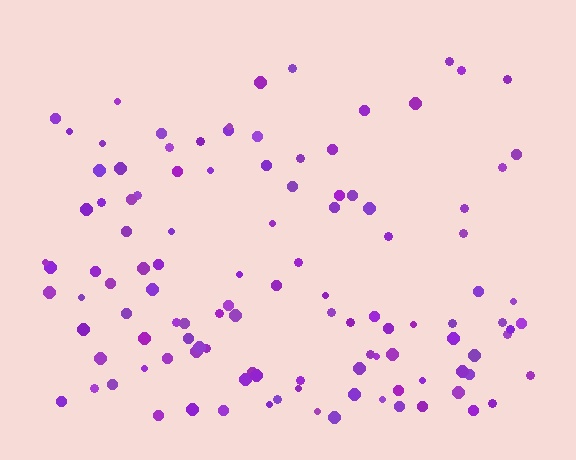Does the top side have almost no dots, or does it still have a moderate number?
Still a moderate number, just noticeably fewer than the bottom.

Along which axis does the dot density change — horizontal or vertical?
Vertical.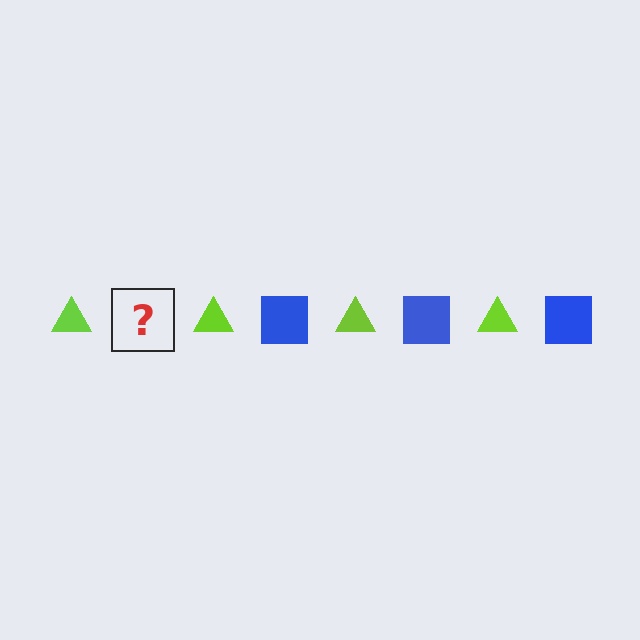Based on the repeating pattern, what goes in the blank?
The blank should be a blue square.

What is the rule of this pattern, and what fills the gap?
The rule is that the pattern alternates between lime triangle and blue square. The gap should be filled with a blue square.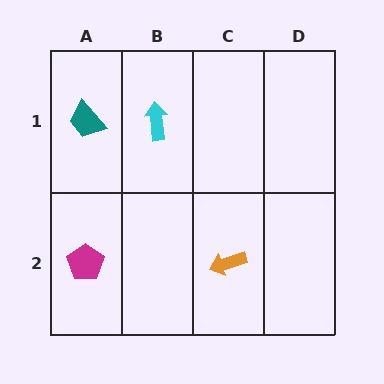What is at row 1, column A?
A teal trapezoid.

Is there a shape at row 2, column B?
No, that cell is empty.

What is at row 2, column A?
A magenta pentagon.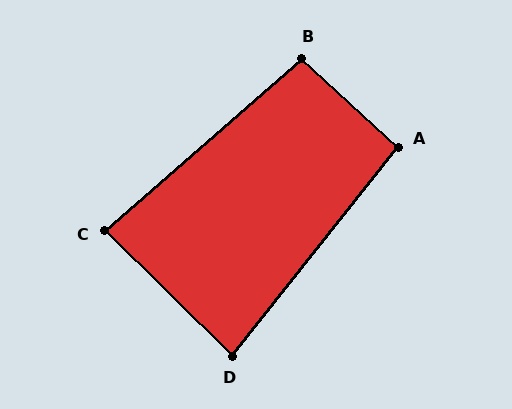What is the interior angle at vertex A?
Approximately 94 degrees (approximately right).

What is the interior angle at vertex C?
Approximately 86 degrees (approximately right).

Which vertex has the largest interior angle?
B, at approximately 96 degrees.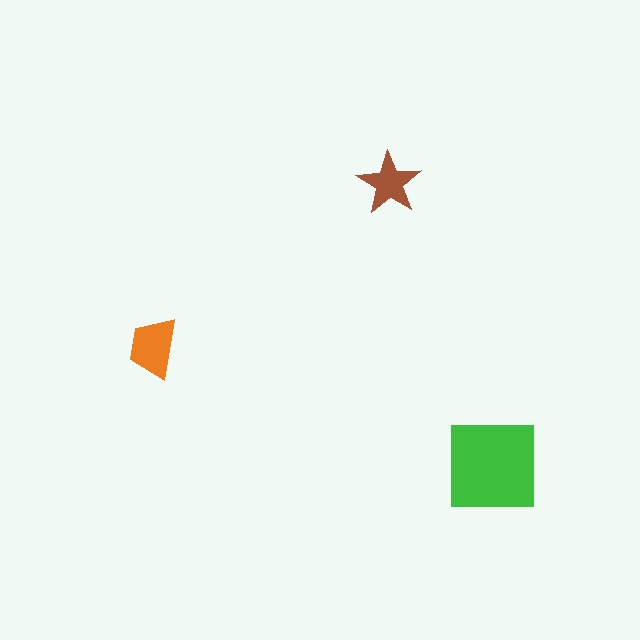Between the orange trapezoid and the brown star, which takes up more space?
The orange trapezoid.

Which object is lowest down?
The green square is bottommost.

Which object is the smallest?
The brown star.